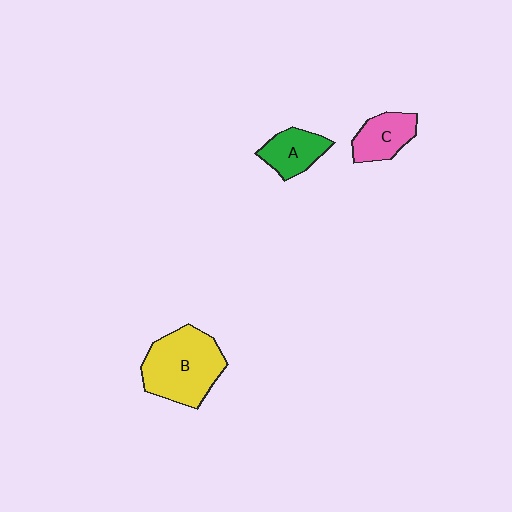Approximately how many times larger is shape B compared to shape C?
Approximately 2.0 times.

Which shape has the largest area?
Shape B (yellow).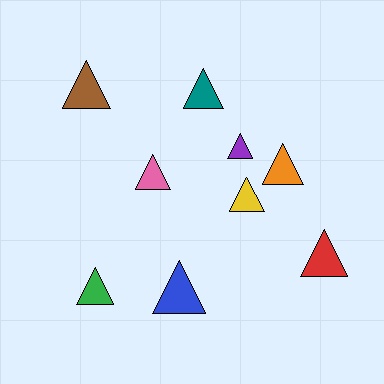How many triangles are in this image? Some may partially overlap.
There are 9 triangles.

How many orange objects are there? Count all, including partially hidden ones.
There is 1 orange object.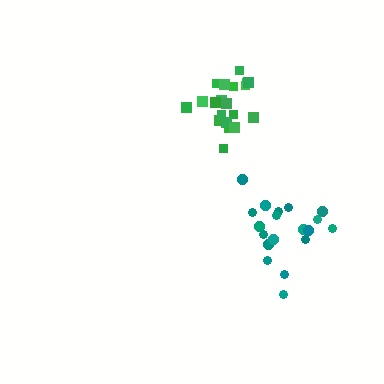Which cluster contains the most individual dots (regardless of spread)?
Green (21).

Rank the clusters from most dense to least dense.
green, teal.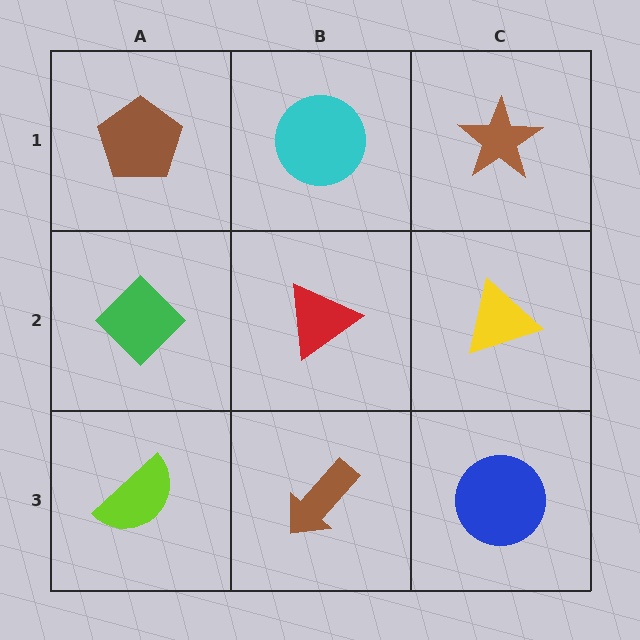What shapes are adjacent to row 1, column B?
A red triangle (row 2, column B), a brown pentagon (row 1, column A), a brown star (row 1, column C).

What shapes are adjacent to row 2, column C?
A brown star (row 1, column C), a blue circle (row 3, column C), a red triangle (row 2, column B).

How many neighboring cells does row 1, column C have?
2.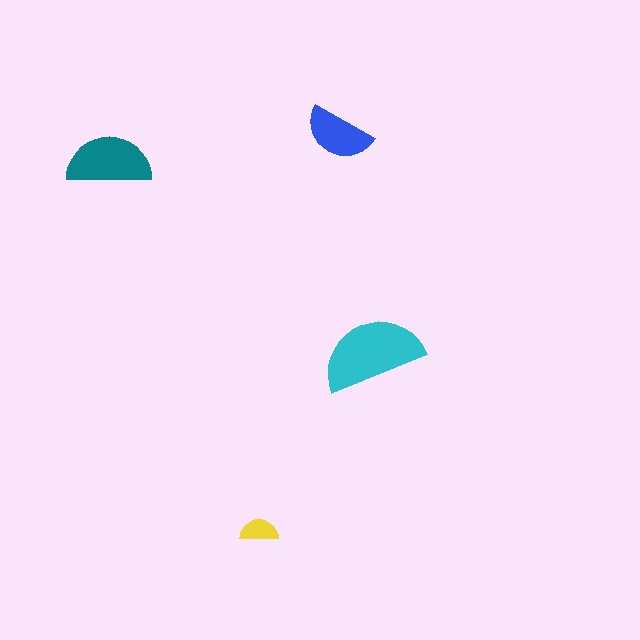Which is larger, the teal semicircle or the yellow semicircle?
The teal one.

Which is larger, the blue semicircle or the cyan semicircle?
The cyan one.